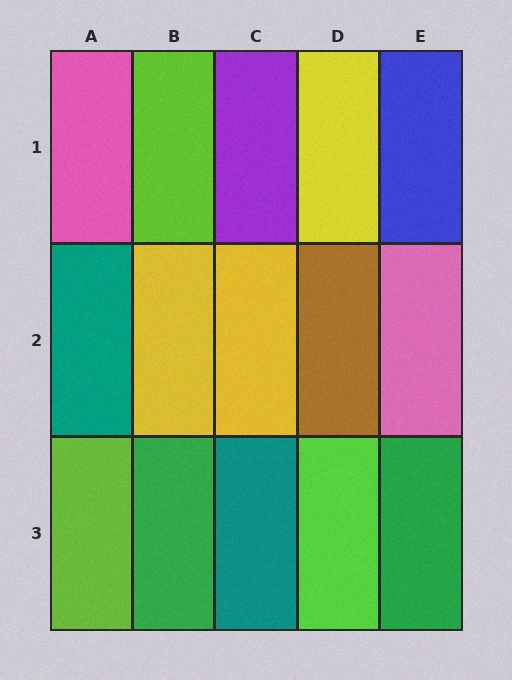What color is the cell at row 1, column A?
Pink.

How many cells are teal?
2 cells are teal.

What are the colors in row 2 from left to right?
Teal, yellow, yellow, brown, pink.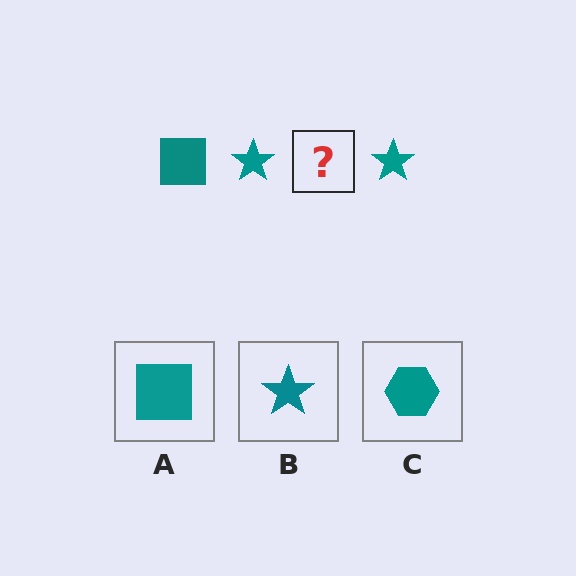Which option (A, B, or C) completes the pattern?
A.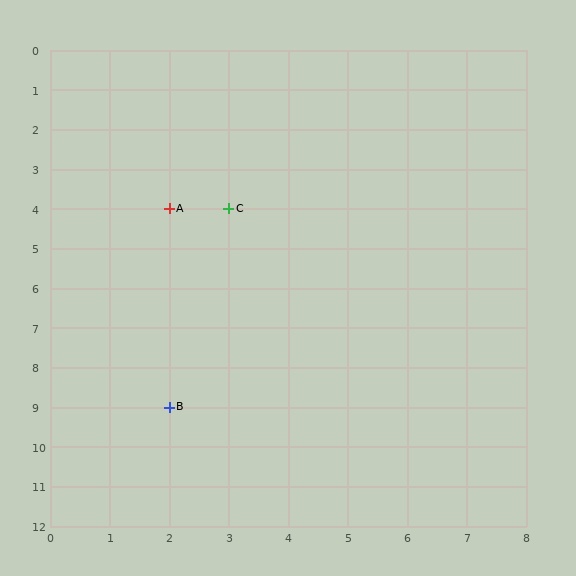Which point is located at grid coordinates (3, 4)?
Point C is at (3, 4).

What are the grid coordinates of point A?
Point A is at grid coordinates (2, 4).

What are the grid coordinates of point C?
Point C is at grid coordinates (3, 4).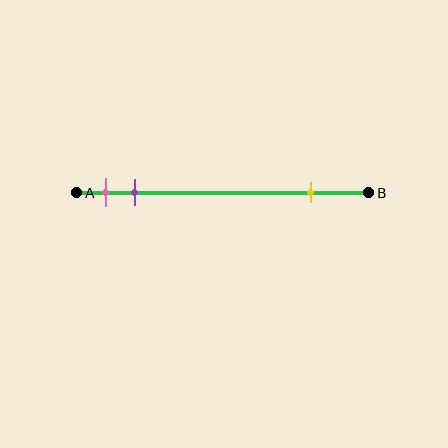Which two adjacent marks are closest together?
The pink and purple marks are the closest adjacent pair.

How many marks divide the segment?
There are 3 marks dividing the segment.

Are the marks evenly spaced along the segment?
No, the marks are not evenly spaced.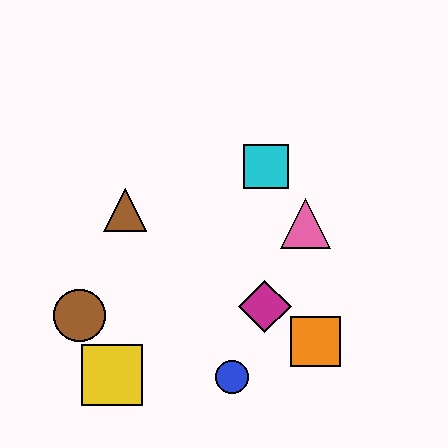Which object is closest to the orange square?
The magenta diamond is closest to the orange square.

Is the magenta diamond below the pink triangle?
Yes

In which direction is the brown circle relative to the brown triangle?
The brown circle is below the brown triangle.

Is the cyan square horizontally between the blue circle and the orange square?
Yes